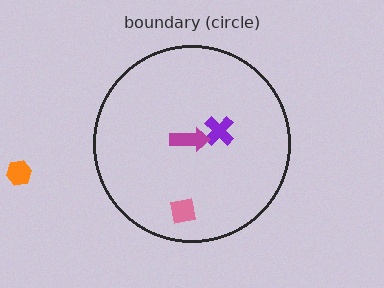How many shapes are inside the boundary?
3 inside, 1 outside.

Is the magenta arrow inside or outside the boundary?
Inside.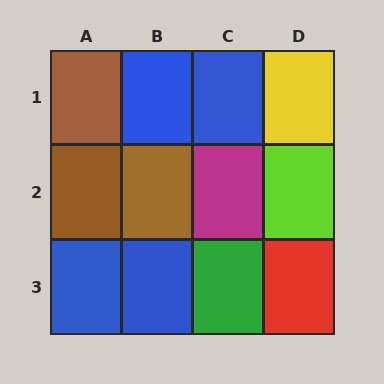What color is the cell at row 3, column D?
Red.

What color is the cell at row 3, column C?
Green.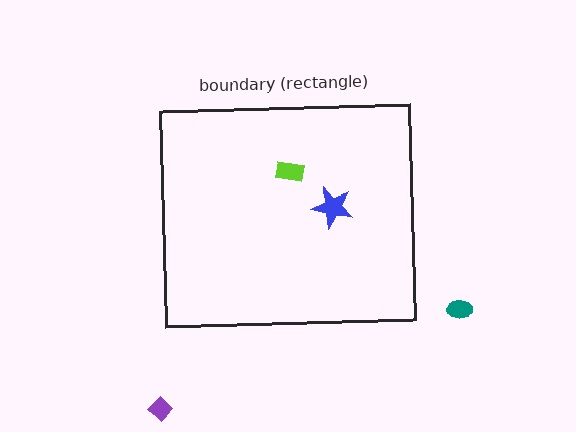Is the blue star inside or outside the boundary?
Inside.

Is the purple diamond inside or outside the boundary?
Outside.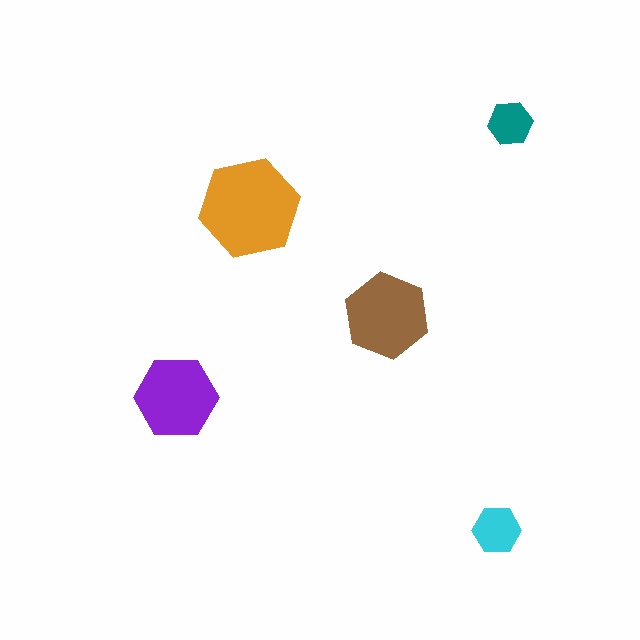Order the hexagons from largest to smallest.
the orange one, the brown one, the purple one, the cyan one, the teal one.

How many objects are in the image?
There are 5 objects in the image.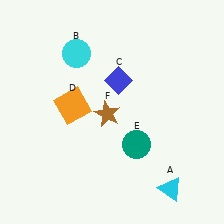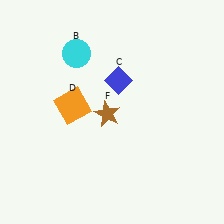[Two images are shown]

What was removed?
The teal circle (E), the cyan triangle (A) were removed in Image 2.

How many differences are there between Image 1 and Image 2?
There are 2 differences between the two images.